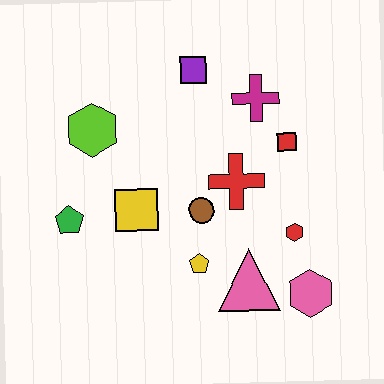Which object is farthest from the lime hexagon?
The pink hexagon is farthest from the lime hexagon.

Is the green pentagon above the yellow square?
No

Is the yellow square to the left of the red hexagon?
Yes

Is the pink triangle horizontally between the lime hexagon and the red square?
Yes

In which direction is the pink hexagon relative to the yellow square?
The pink hexagon is to the right of the yellow square.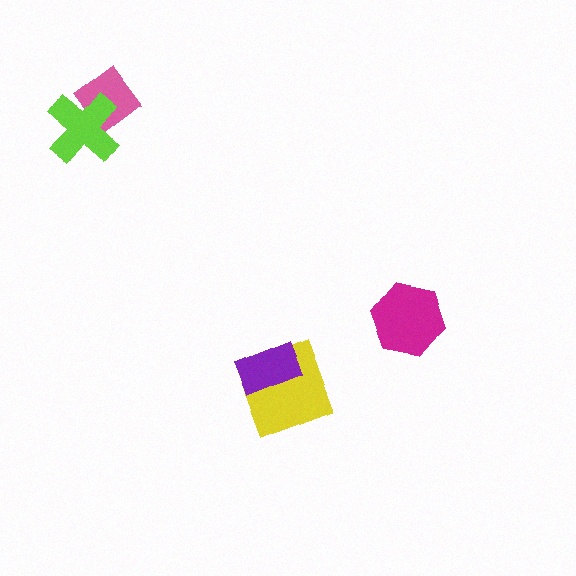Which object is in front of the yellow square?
The purple rectangle is in front of the yellow square.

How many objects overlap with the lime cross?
1 object overlaps with the lime cross.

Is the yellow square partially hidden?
Yes, it is partially covered by another shape.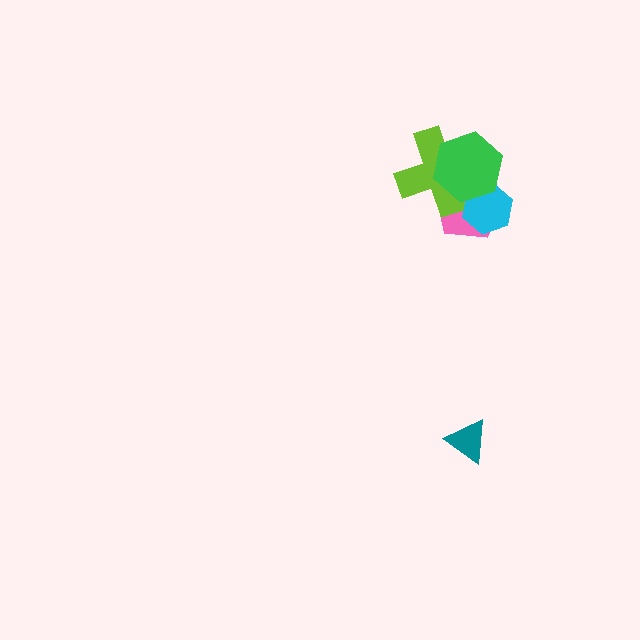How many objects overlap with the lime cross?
3 objects overlap with the lime cross.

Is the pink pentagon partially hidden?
Yes, it is partially covered by another shape.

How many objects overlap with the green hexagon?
3 objects overlap with the green hexagon.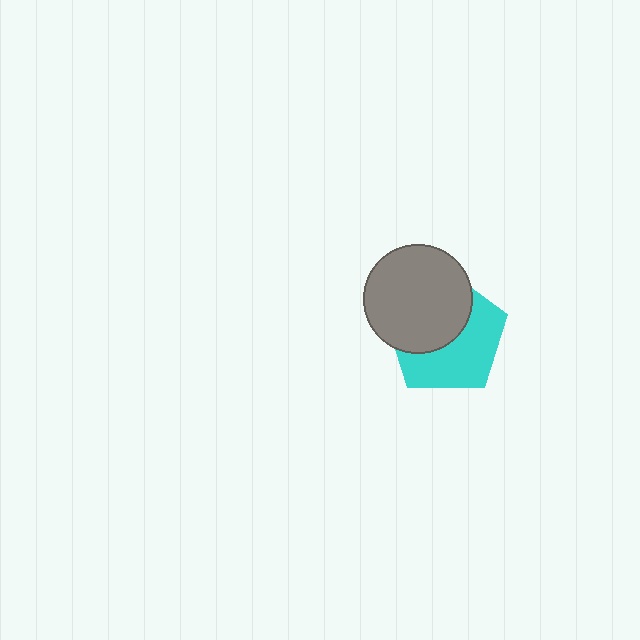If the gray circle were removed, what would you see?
You would see the complete cyan pentagon.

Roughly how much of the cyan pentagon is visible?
About half of it is visible (roughly 52%).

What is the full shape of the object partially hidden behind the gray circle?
The partially hidden object is a cyan pentagon.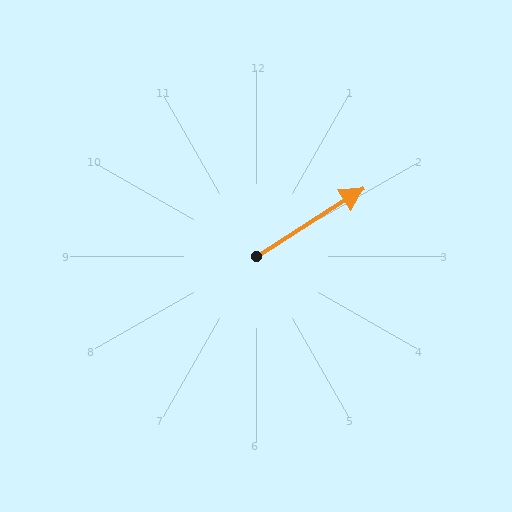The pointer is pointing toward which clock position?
Roughly 2 o'clock.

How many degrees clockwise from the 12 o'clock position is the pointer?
Approximately 57 degrees.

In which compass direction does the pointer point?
Northeast.